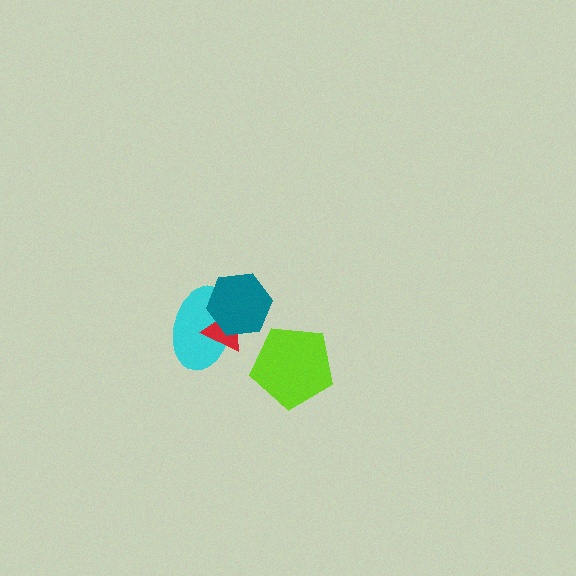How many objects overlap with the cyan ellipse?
2 objects overlap with the cyan ellipse.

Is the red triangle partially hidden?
Yes, it is partially covered by another shape.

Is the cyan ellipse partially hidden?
Yes, it is partially covered by another shape.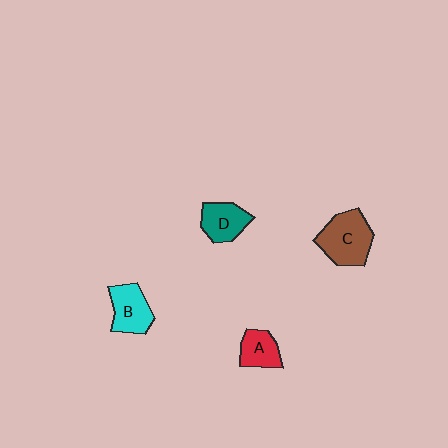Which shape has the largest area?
Shape C (brown).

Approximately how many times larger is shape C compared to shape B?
Approximately 1.3 times.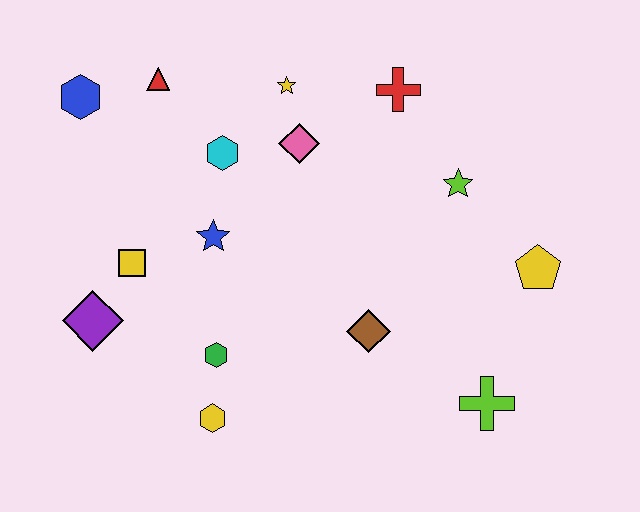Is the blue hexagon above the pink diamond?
Yes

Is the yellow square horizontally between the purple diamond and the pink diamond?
Yes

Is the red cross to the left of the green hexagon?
No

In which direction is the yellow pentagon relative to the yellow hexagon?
The yellow pentagon is to the right of the yellow hexagon.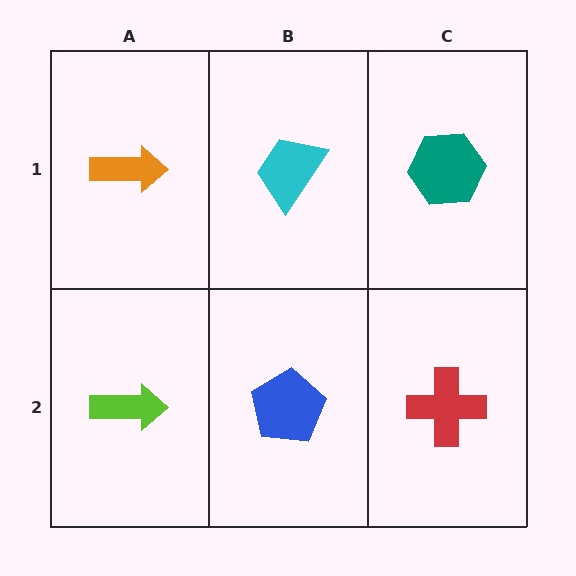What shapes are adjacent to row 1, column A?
A lime arrow (row 2, column A), a cyan trapezoid (row 1, column B).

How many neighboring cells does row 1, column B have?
3.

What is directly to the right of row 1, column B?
A teal hexagon.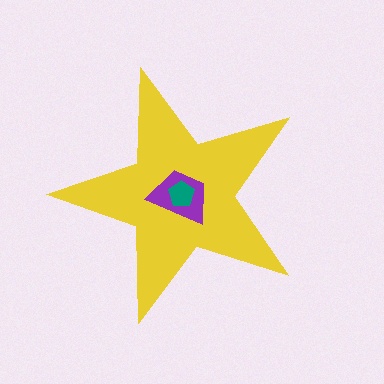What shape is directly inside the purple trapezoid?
The teal pentagon.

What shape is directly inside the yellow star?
The purple trapezoid.